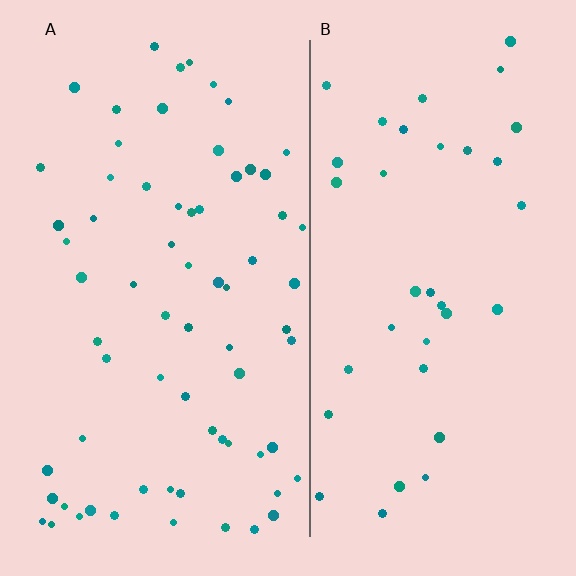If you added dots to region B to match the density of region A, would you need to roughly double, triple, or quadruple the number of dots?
Approximately double.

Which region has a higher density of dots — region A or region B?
A (the left).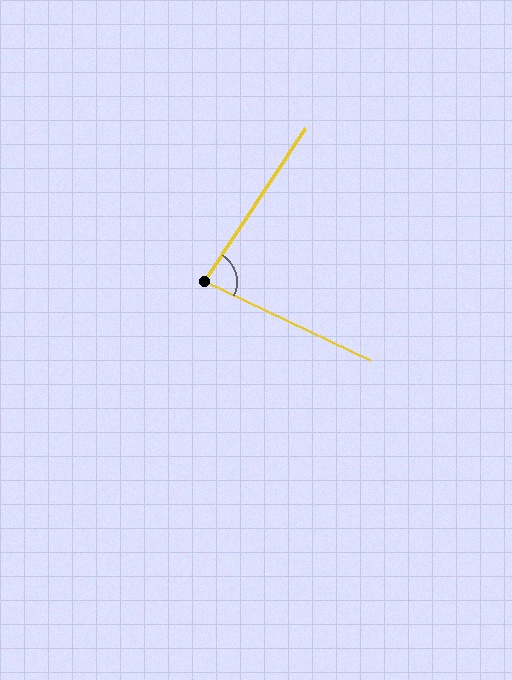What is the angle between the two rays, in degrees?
Approximately 82 degrees.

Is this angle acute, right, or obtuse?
It is acute.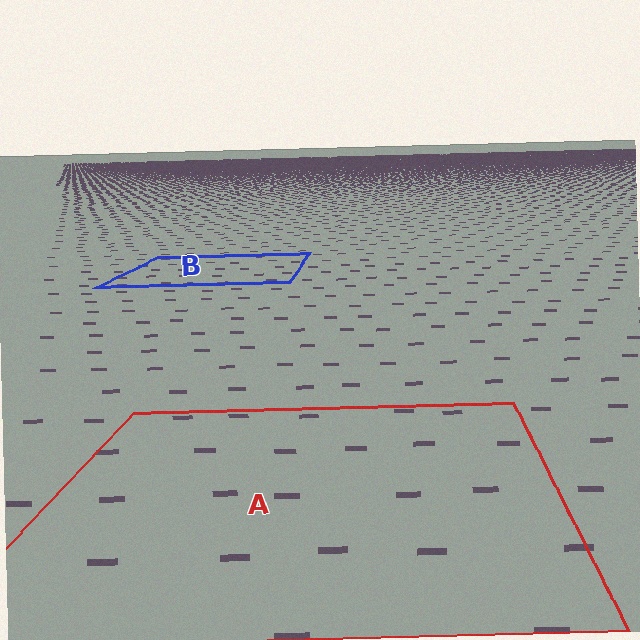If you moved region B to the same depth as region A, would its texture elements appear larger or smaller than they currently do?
They would appear larger. At a closer depth, the same texture elements are projected at a bigger on-screen size.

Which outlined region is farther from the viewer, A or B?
Region B is farther from the viewer — the texture elements inside it appear smaller and more densely packed.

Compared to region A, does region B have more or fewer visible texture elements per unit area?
Region B has more texture elements per unit area — they are packed more densely because it is farther away.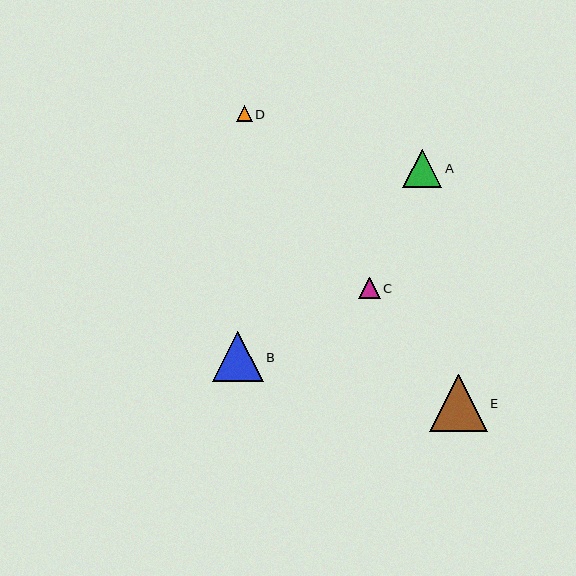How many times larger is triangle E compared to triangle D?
Triangle E is approximately 3.5 times the size of triangle D.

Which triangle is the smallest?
Triangle D is the smallest with a size of approximately 16 pixels.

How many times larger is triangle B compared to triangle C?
Triangle B is approximately 2.3 times the size of triangle C.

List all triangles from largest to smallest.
From largest to smallest: E, B, A, C, D.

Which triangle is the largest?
Triangle E is the largest with a size of approximately 57 pixels.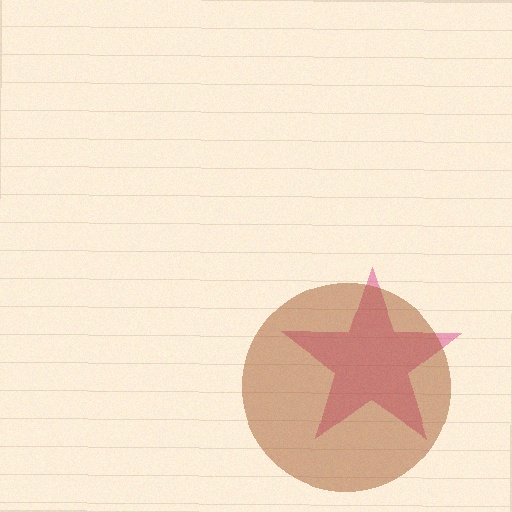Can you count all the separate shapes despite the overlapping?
Yes, there are 2 separate shapes.